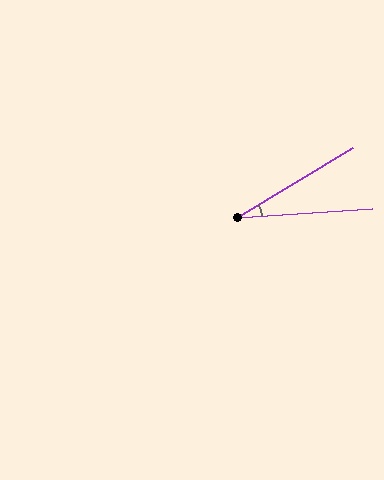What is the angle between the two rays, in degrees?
Approximately 27 degrees.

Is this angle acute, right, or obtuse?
It is acute.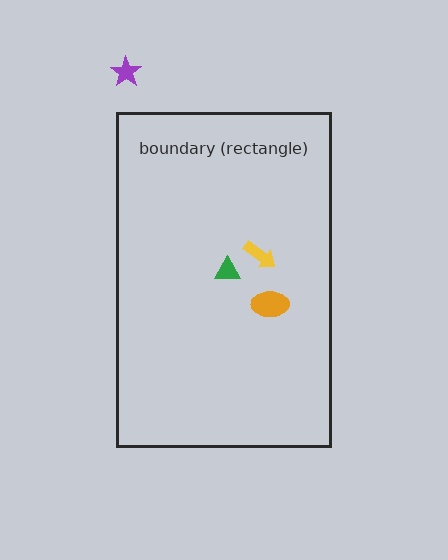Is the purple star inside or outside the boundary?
Outside.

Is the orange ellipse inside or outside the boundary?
Inside.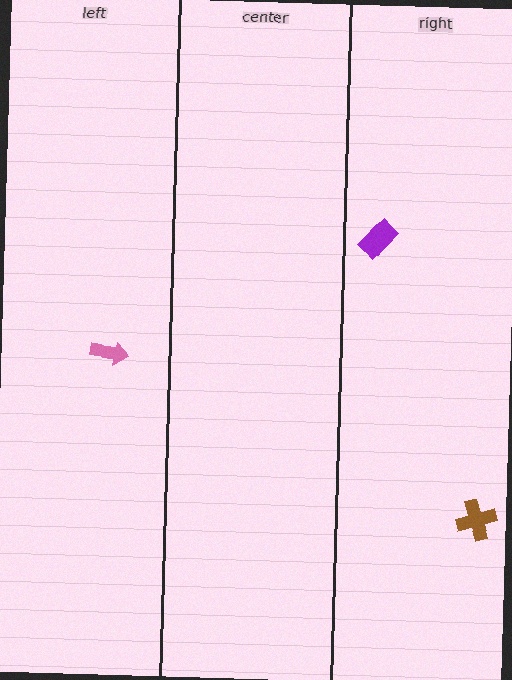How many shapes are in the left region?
1.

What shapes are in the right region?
The purple rectangle, the brown cross.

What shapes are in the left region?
The pink arrow.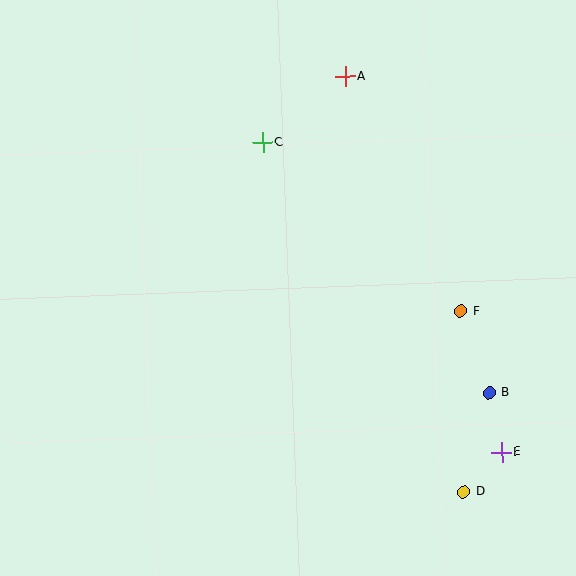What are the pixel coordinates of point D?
Point D is at (463, 492).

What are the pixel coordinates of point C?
Point C is at (263, 142).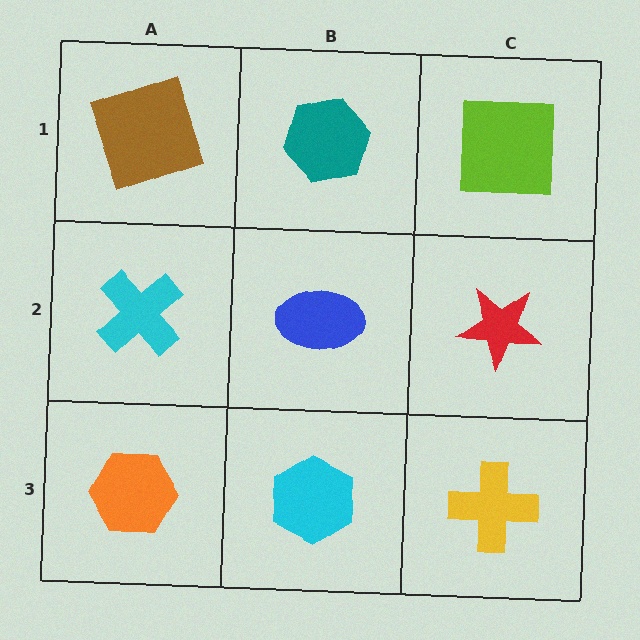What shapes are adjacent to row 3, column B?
A blue ellipse (row 2, column B), an orange hexagon (row 3, column A), a yellow cross (row 3, column C).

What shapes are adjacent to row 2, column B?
A teal hexagon (row 1, column B), a cyan hexagon (row 3, column B), a cyan cross (row 2, column A), a red star (row 2, column C).